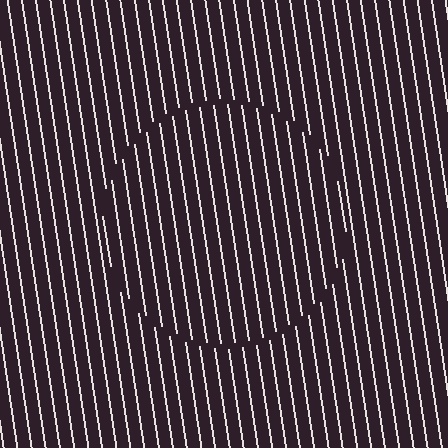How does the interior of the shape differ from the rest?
The interior of the shape contains the same grating, shifted by half a period — the contour is defined by the phase discontinuity where line-ends from the inner and outer gratings abut.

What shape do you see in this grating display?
An illusory circle. The interior of the shape contains the same grating, shifted by half a period — the contour is defined by the phase discontinuity where line-ends from the inner and outer gratings abut.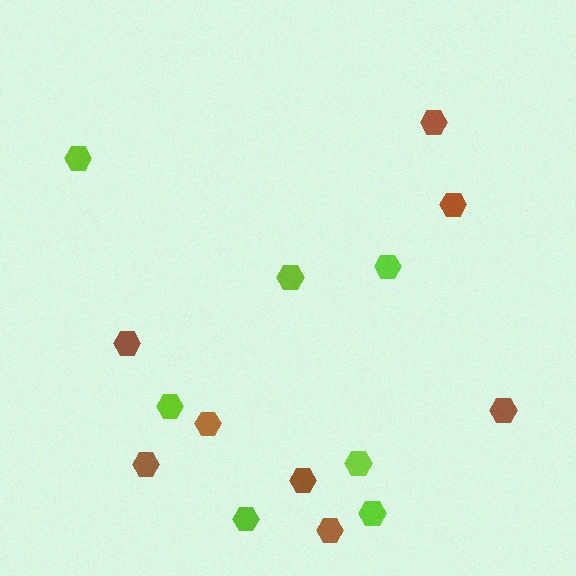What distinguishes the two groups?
There are 2 groups: one group of brown hexagons (8) and one group of lime hexagons (7).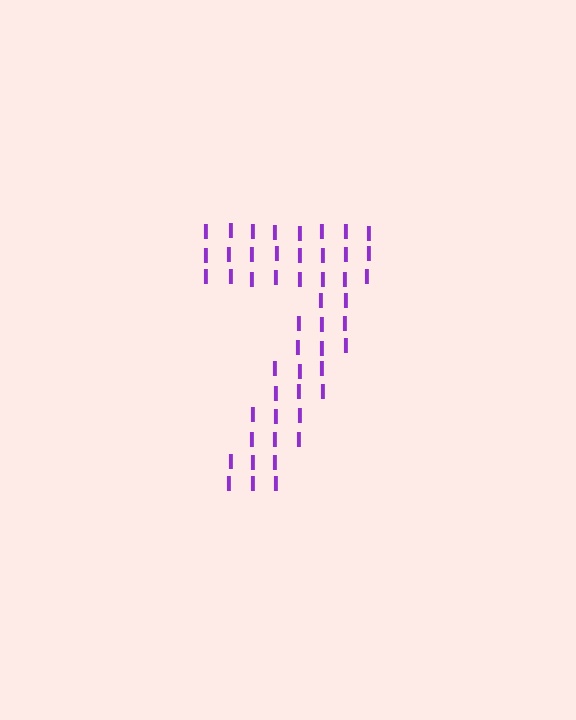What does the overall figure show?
The overall figure shows the digit 7.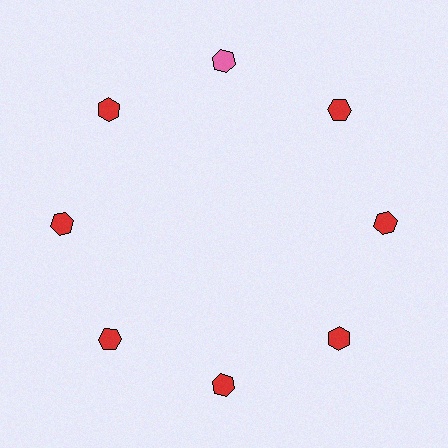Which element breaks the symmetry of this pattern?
The pink hexagon at roughly the 12 o'clock position breaks the symmetry. All other shapes are red hexagons.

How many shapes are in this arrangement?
There are 8 shapes arranged in a ring pattern.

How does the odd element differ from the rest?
It has a different color: pink instead of red.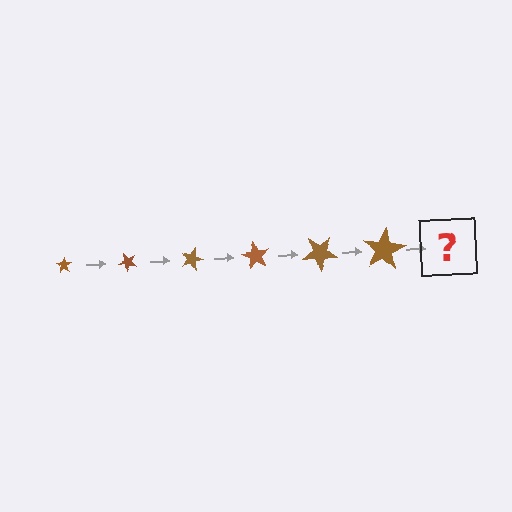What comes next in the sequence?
The next element should be a star, larger than the previous one and rotated 270 degrees from the start.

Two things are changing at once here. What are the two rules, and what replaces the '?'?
The two rules are that the star grows larger each step and it rotates 45 degrees each step. The '?' should be a star, larger than the previous one and rotated 270 degrees from the start.